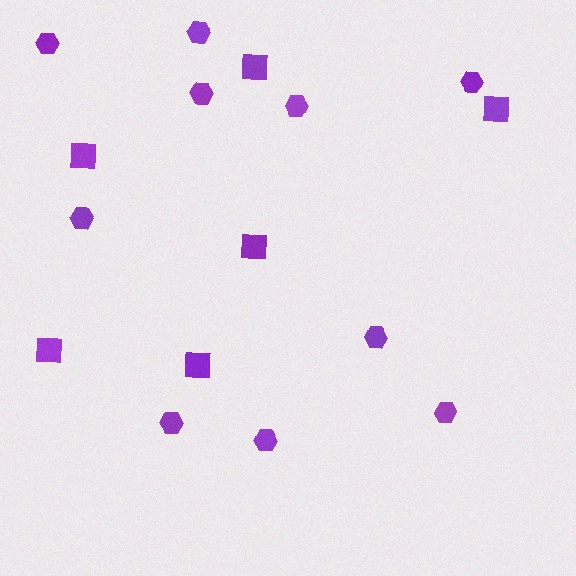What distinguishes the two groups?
There are 2 groups: one group of squares (6) and one group of hexagons (10).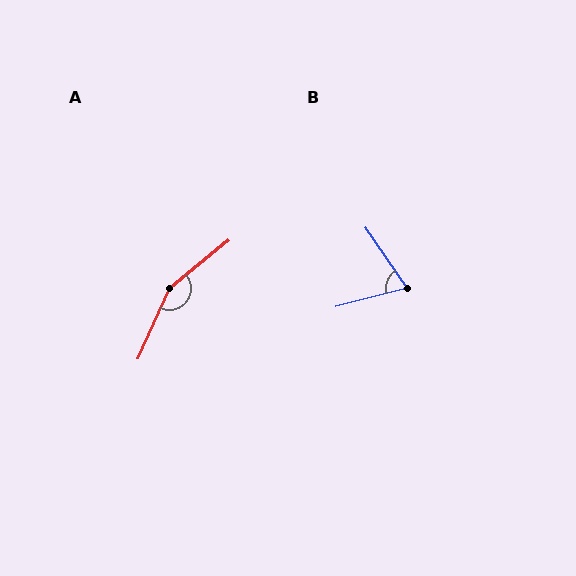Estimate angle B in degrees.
Approximately 70 degrees.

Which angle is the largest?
A, at approximately 153 degrees.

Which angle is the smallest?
B, at approximately 70 degrees.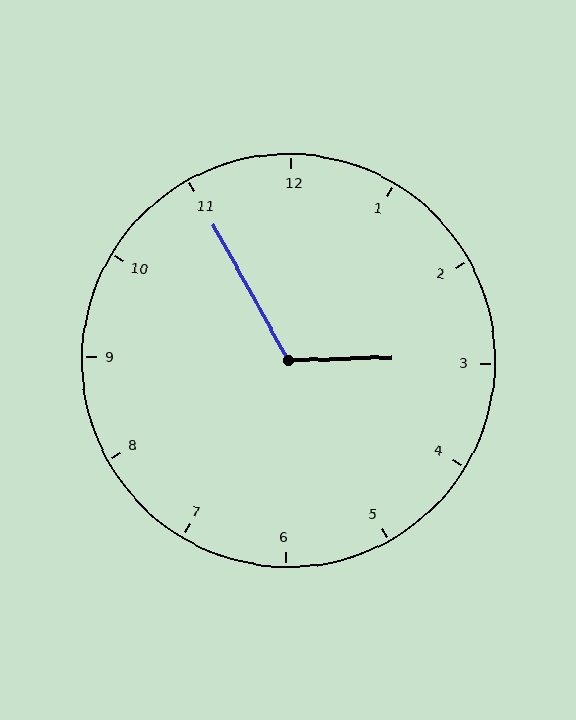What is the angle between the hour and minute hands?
Approximately 118 degrees.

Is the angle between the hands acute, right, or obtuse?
It is obtuse.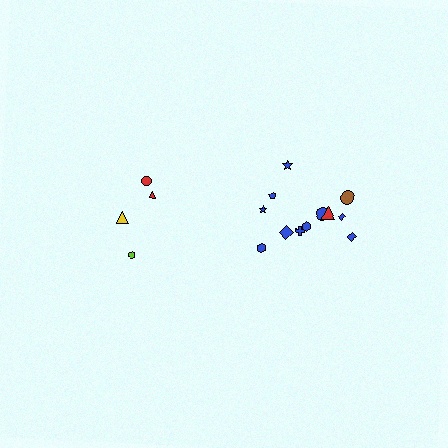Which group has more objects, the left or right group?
The right group.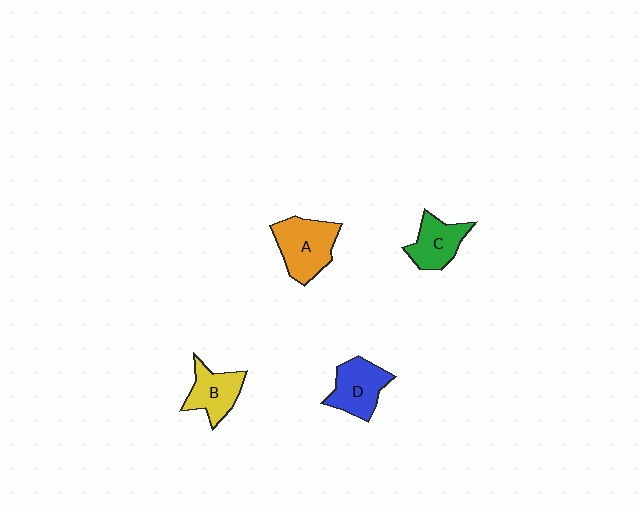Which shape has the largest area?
Shape A (orange).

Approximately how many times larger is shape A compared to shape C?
Approximately 1.4 times.